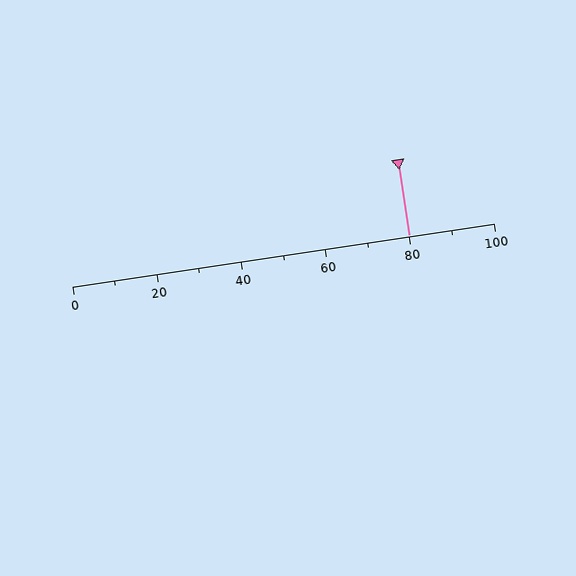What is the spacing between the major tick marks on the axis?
The major ticks are spaced 20 apart.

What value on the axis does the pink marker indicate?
The marker indicates approximately 80.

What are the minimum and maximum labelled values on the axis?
The axis runs from 0 to 100.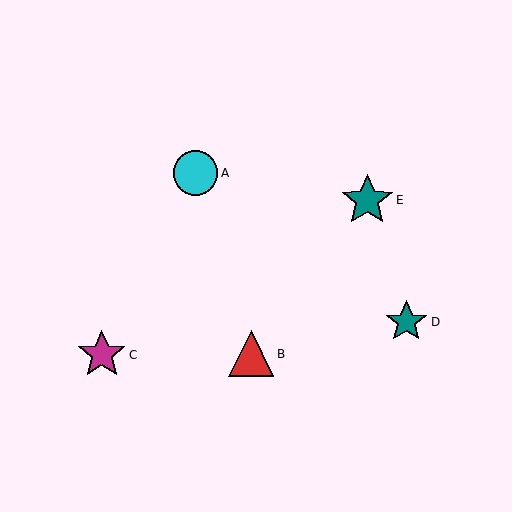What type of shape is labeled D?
Shape D is a teal star.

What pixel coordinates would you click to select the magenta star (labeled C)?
Click at (102, 355) to select the magenta star C.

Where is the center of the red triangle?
The center of the red triangle is at (251, 354).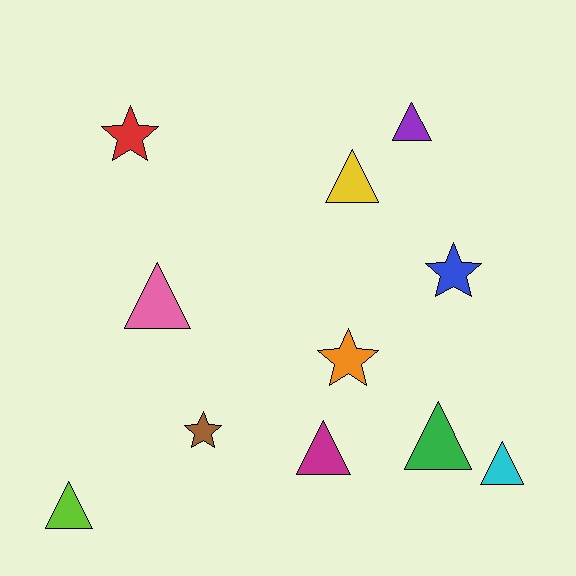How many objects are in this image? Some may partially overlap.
There are 11 objects.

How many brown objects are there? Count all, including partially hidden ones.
There is 1 brown object.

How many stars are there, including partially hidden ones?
There are 4 stars.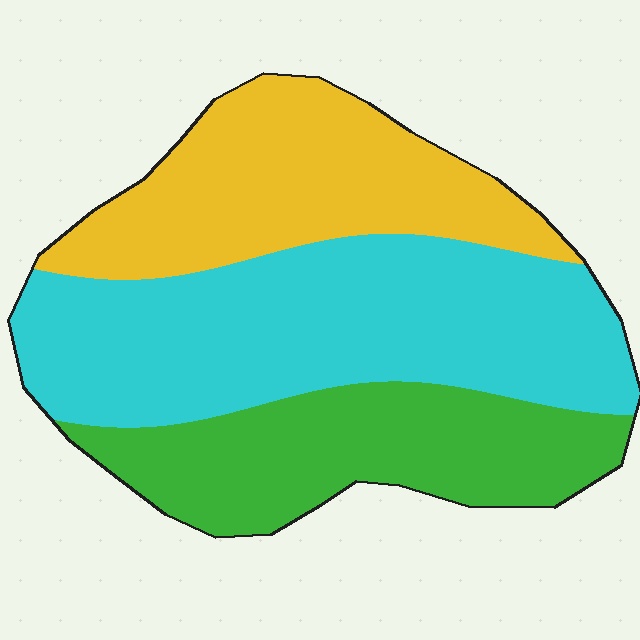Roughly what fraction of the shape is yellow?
Yellow takes up about one quarter (1/4) of the shape.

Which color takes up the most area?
Cyan, at roughly 45%.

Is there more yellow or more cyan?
Cyan.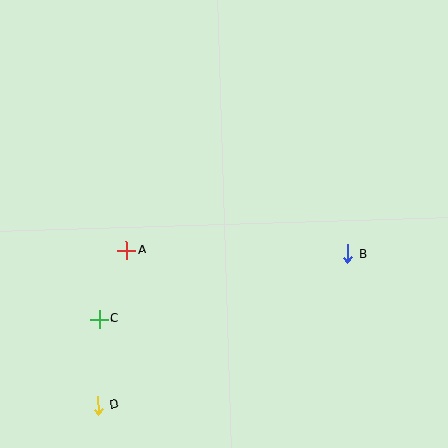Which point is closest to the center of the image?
Point A at (126, 250) is closest to the center.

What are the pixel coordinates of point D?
Point D is at (98, 405).